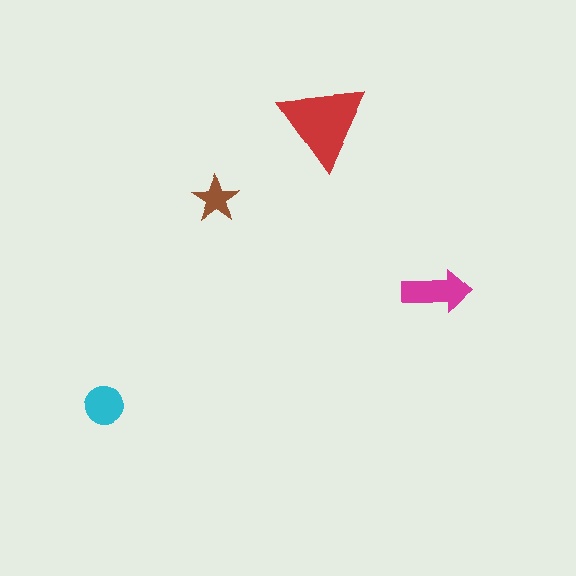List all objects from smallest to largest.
The brown star, the cyan circle, the magenta arrow, the red triangle.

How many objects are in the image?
There are 4 objects in the image.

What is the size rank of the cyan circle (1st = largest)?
3rd.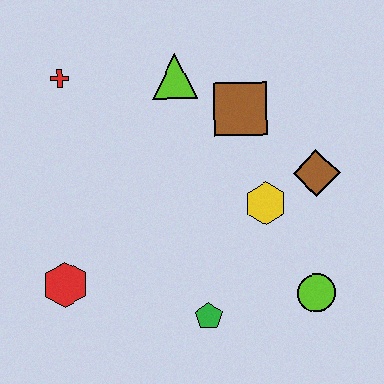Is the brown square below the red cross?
Yes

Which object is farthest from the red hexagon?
The brown diamond is farthest from the red hexagon.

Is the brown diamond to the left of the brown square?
No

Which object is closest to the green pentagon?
The lime circle is closest to the green pentagon.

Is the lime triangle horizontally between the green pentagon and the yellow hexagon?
No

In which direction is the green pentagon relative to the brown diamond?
The green pentagon is below the brown diamond.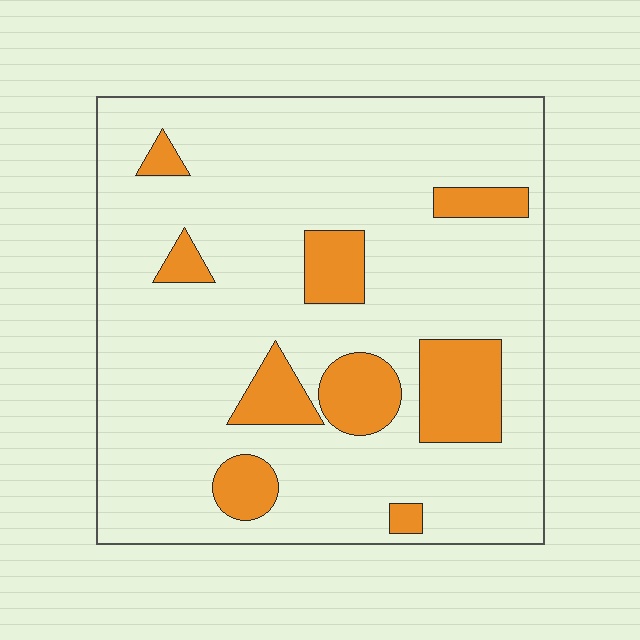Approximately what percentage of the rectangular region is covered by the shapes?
Approximately 15%.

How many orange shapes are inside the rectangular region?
9.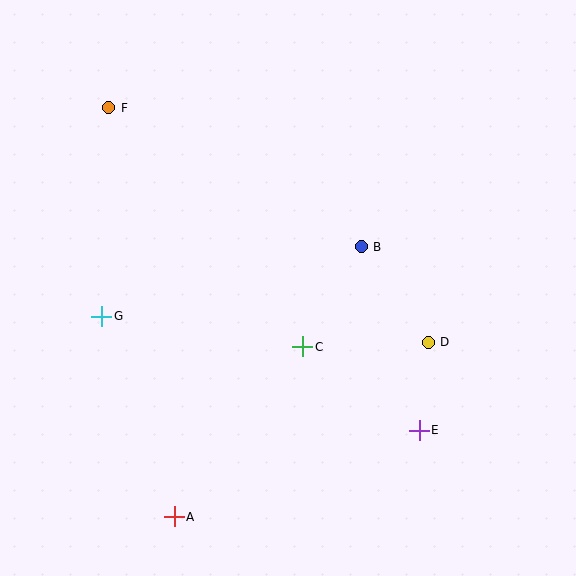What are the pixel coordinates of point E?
Point E is at (419, 430).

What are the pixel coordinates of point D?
Point D is at (428, 342).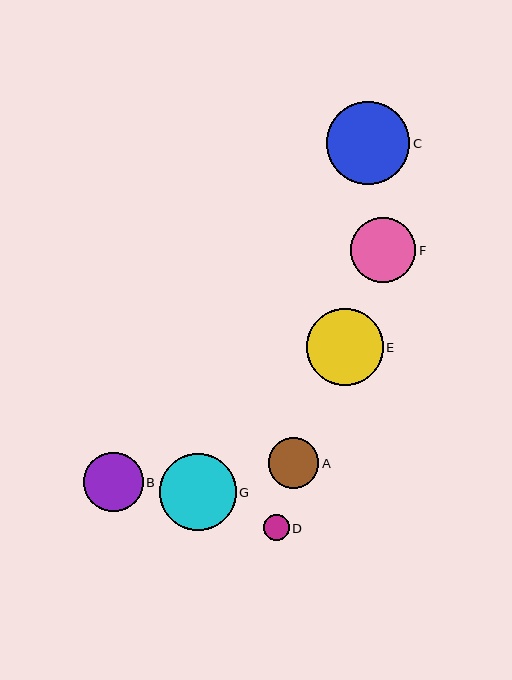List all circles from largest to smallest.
From largest to smallest: C, E, G, F, B, A, D.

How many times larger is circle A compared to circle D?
Circle A is approximately 1.9 times the size of circle D.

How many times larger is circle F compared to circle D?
Circle F is approximately 2.5 times the size of circle D.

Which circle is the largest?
Circle C is the largest with a size of approximately 84 pixels.